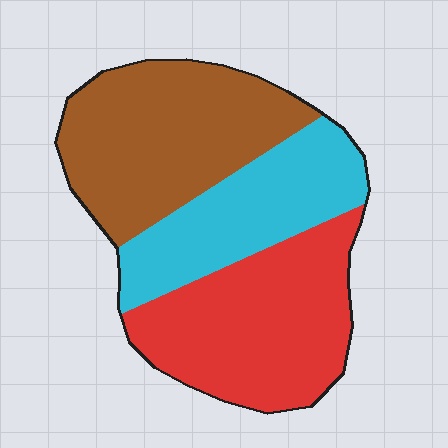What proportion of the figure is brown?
Brown covers 37% of the figure.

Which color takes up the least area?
Cyan, at roughly 25%.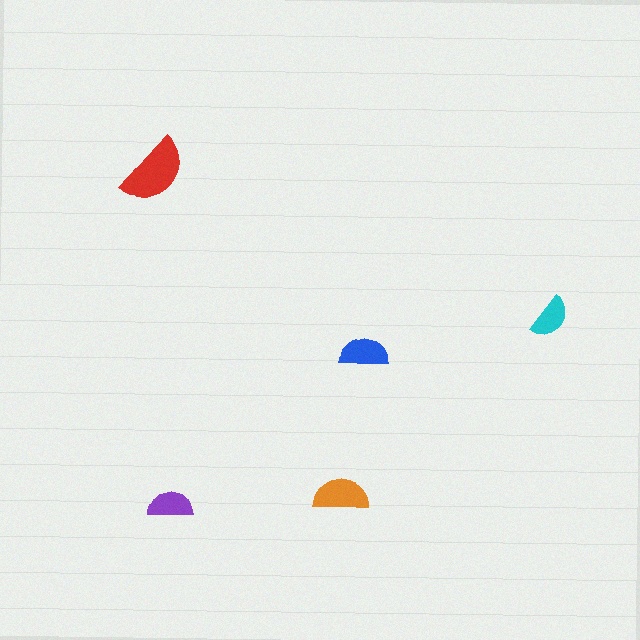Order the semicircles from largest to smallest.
the red one, the orange one, the blue one, the purple one, the cyan one.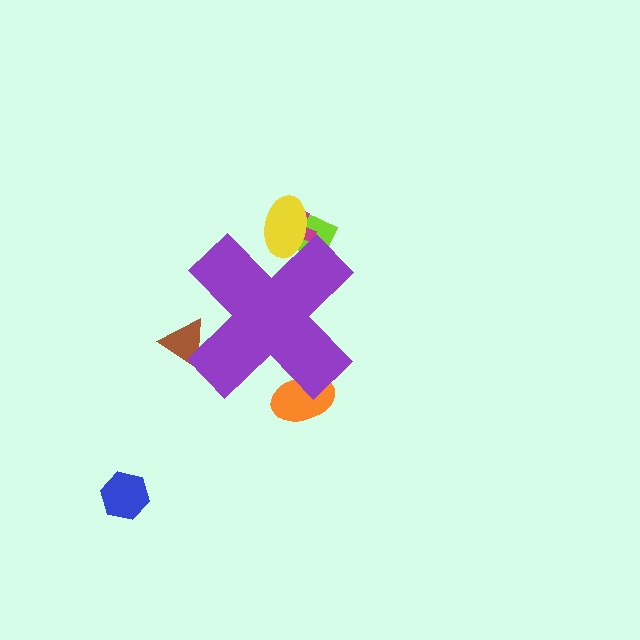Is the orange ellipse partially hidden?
Yes, the orange ellipse is partially hidden behind the purple cross.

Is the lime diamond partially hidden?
Yes, the lime diamond is partially hidden behind the purple cross.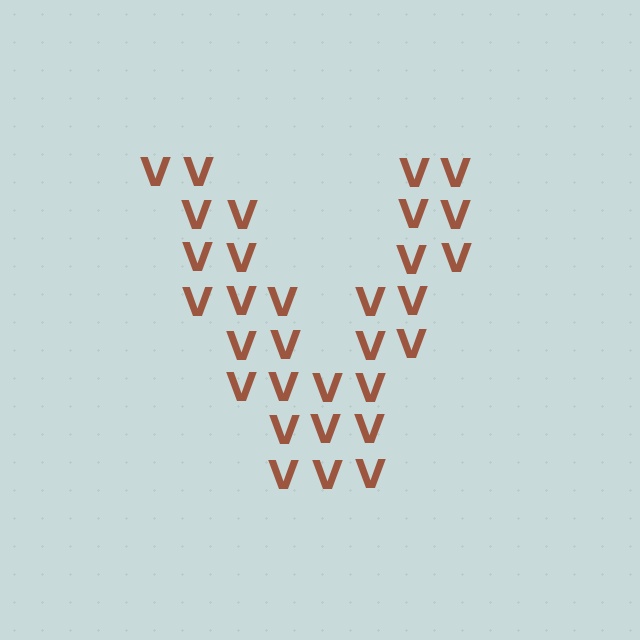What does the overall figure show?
The overall figure shows the letter V.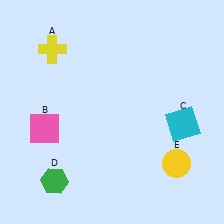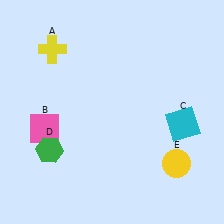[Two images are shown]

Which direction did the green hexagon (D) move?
The green hexagon (D) moved up.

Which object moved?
The green hexagon (D) moved up.